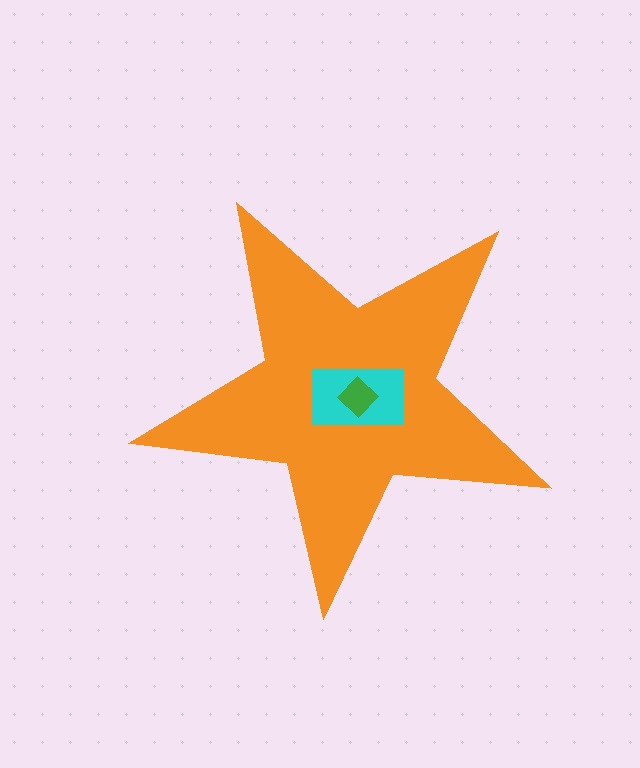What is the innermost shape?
The green diamond.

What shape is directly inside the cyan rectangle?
The green diamond.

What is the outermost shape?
The orange star.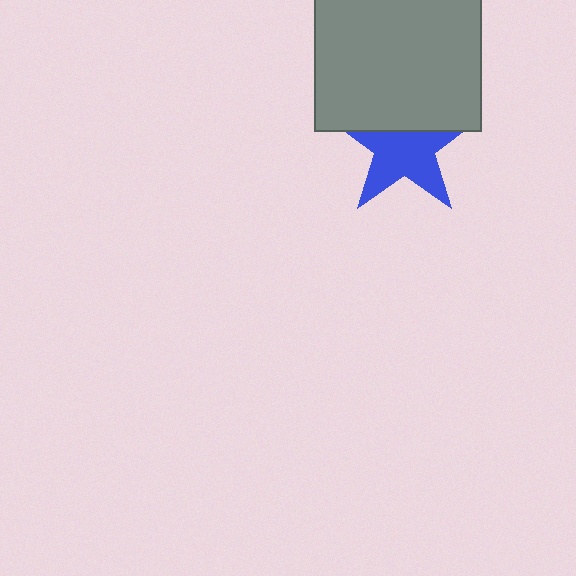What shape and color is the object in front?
The object in front is a gray rectangle.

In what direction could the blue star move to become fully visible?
The blue star could move down. That would shift it out from behind the gray rectangle entirely.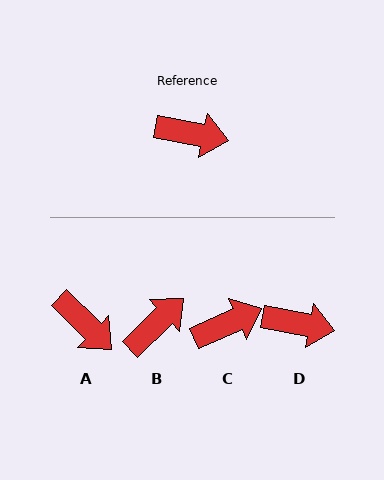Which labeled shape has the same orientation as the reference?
D.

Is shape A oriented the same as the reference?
No, it is off by about 33 degrees.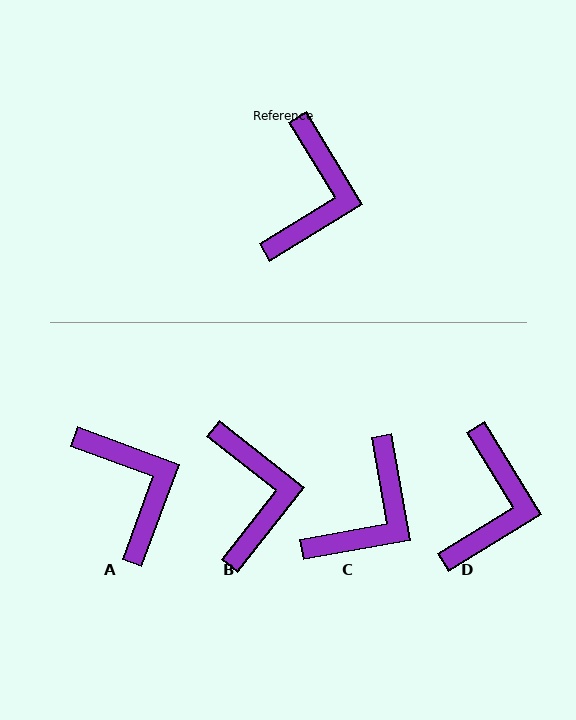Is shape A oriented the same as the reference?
No, it is off by about 38 degrees.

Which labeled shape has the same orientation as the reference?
D.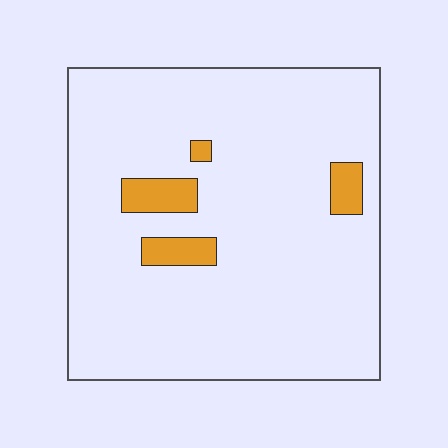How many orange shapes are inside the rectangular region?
4.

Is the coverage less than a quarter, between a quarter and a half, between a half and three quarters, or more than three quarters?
Less than a quarter.